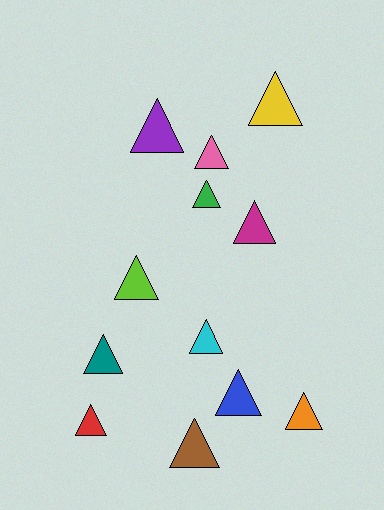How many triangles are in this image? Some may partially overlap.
There are 12 triangles.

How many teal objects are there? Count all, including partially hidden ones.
There is 1 teal object.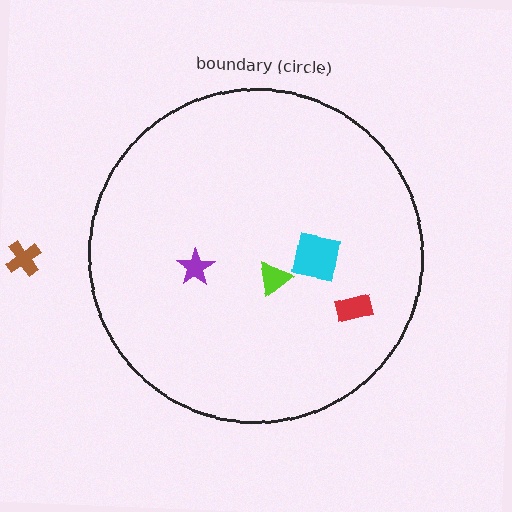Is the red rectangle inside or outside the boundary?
Inside.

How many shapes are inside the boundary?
4 inside, 1 outside.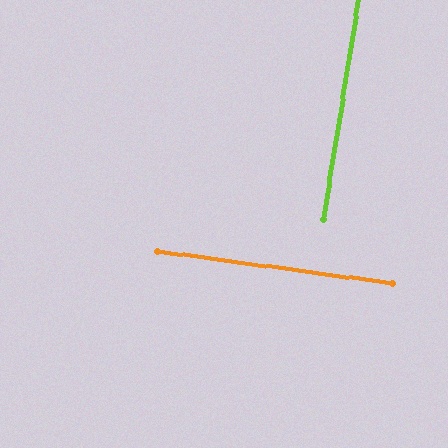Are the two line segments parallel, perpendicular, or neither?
Perpendicular — they meet at approximately 89°.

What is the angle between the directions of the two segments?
Approximately 89 degrees.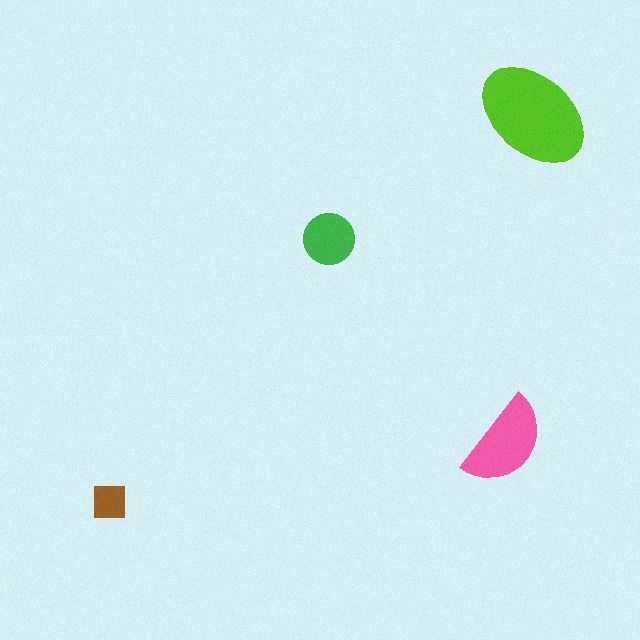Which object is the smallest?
The brown square.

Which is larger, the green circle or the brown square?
The green circle.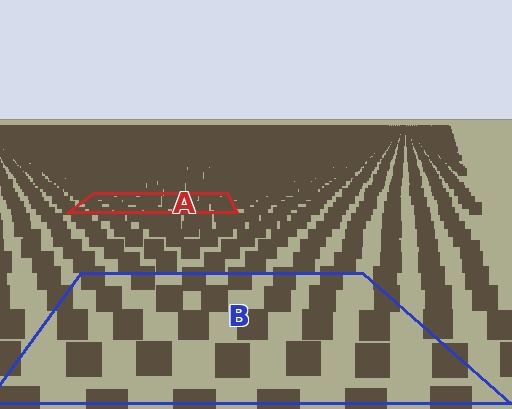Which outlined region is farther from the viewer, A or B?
Region A is farther from the viewer — the texture elements inside it appear smaller and more densely packed.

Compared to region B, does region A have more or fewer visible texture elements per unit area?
Region A has more texture elements per unit area — they are packed more densely because it is farther away.